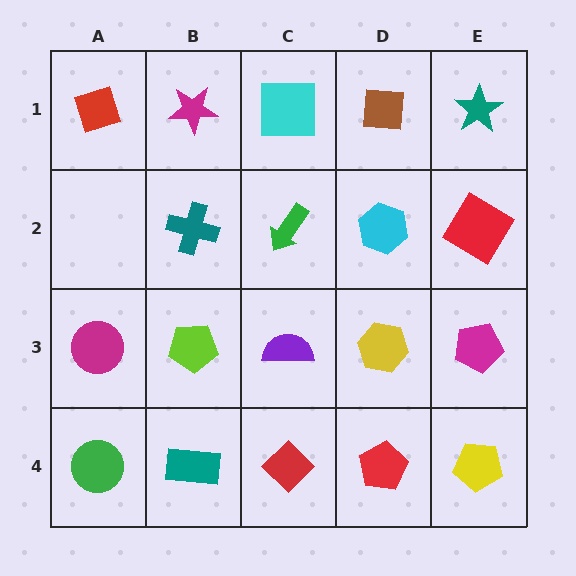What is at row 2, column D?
A cyan hexagon.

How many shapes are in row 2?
4 shapes.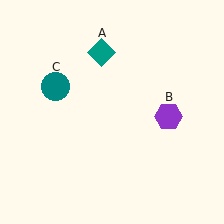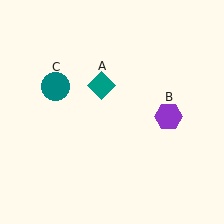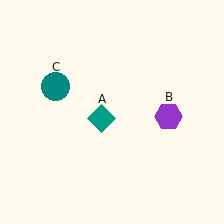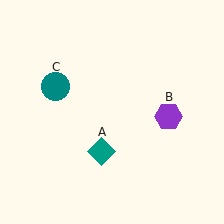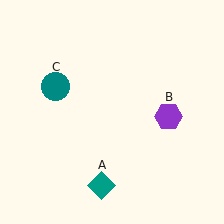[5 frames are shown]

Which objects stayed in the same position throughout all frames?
Purple hexagon (object B) and teal circle (object C) remained stationary.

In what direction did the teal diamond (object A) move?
The teal diamond (object A) moved down.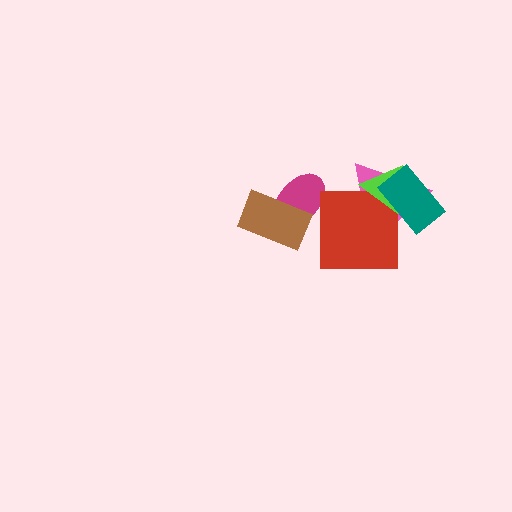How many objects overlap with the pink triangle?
3 objects overlap with the pink triangle.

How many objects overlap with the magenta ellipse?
1 object overlaps with the magenta ellipse.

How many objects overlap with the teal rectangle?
3 objects overlap with the teal rectangle.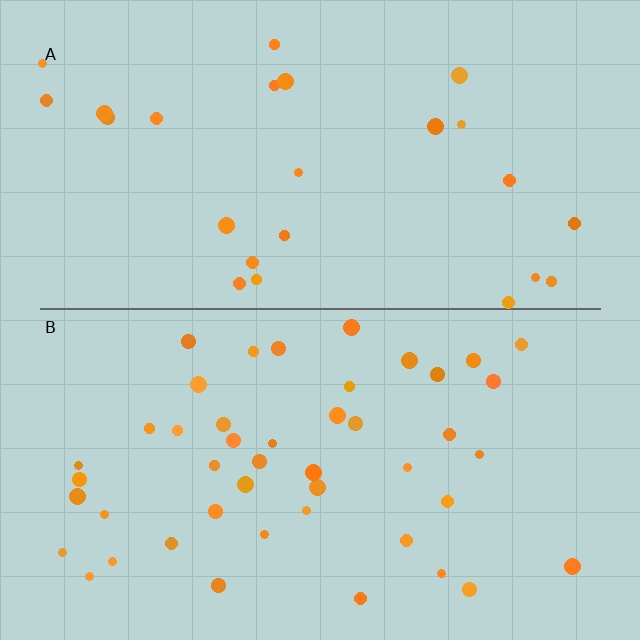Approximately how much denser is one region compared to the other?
Approximately 1.8× — region B over region A.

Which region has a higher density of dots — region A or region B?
B (the bottom).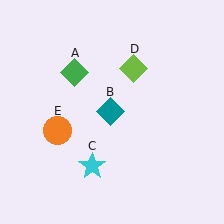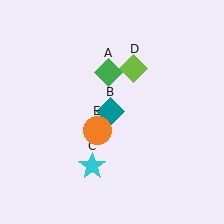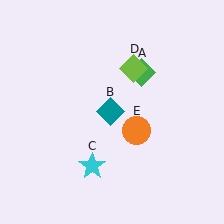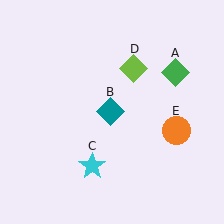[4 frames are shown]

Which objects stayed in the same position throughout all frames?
Teal diamond (object B) and cyan star (object C) and lime diamond (object D) remained stationary.